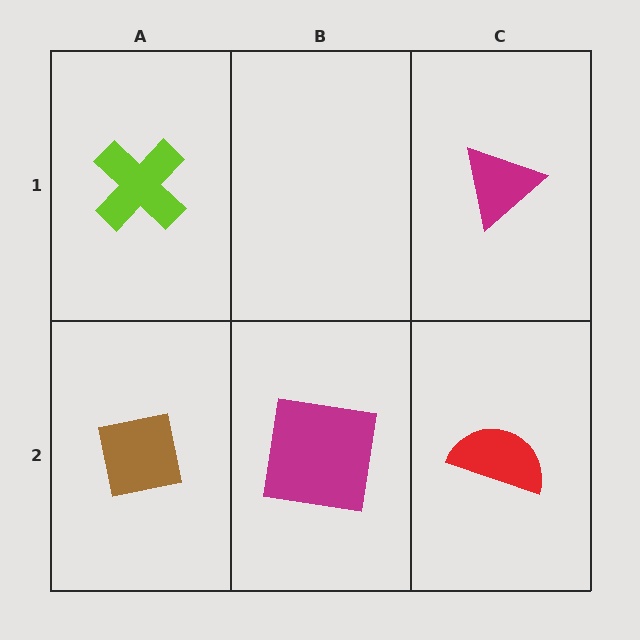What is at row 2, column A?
A brown square.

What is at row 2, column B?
A magenta square.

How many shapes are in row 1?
2 shapes.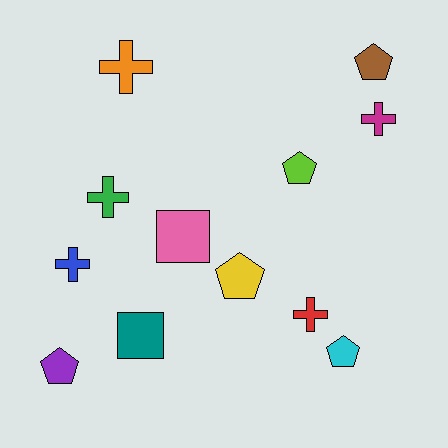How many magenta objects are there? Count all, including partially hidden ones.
There is 1 magenta object.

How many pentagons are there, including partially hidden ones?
There are 5 pentagons.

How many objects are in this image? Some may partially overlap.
There are 12 objects.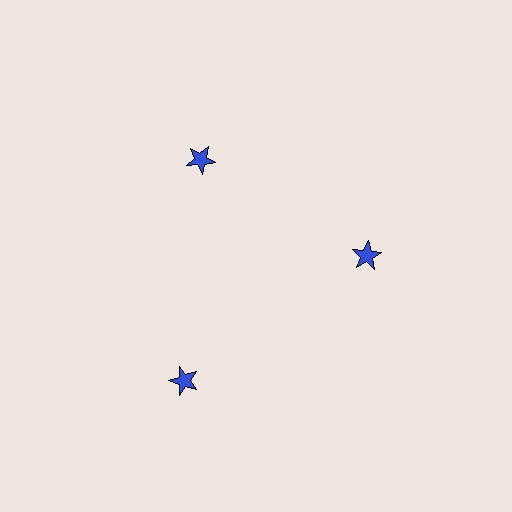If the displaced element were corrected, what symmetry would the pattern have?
It would have 3-fold rotational symmetry — the pattern would map onto itself every 120 degrees.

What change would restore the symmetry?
The symmetry would be restored by moving it inward, back onto the ring so that all 3 stars sit at equal angles and equal distance from the center.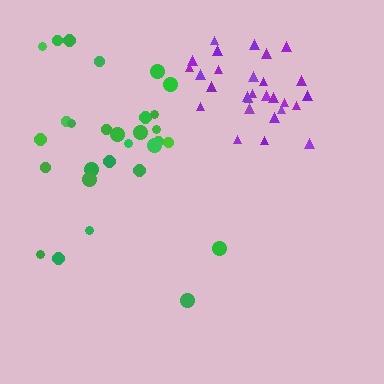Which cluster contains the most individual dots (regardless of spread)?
Green (30).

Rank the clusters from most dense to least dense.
purple, green.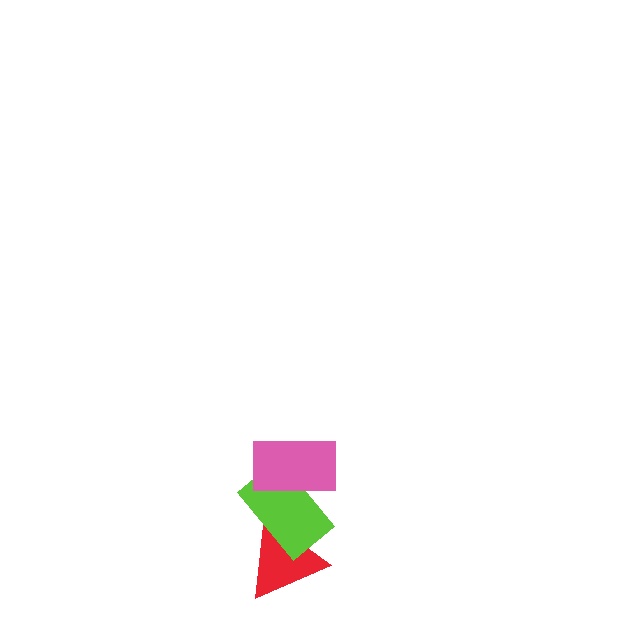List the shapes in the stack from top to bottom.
From top to bottom: the pink rectangle, the lime rectangle, the red triangle.